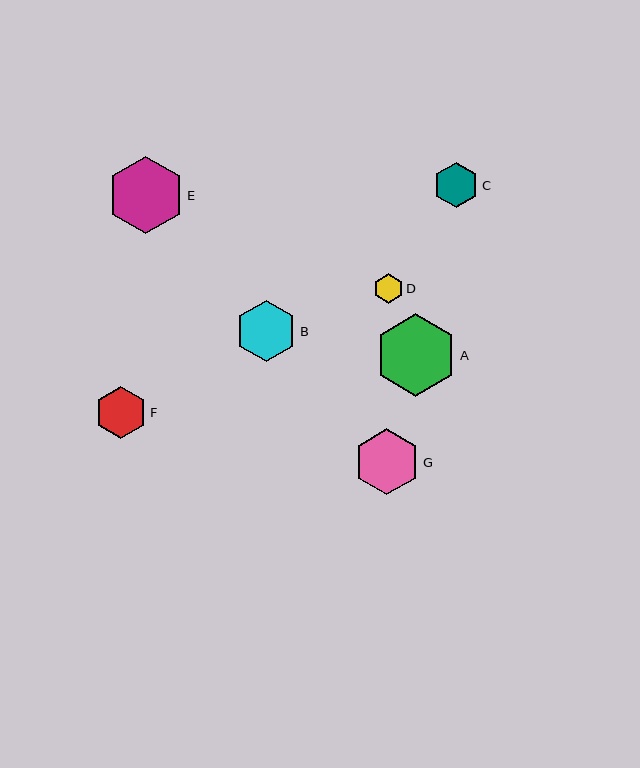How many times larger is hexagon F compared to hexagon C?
Hexagon F is approximately 1.2 times the size of hexagon C.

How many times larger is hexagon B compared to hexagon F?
Hexagon B is approximately 1.2 times the size of hexagon F.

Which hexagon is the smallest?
Hexagon D is the smallest with a size of approximately 30 pixels.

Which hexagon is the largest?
Hexagon A is the largest with a size of approximately 82 pixels.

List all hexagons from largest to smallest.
From largest to smallest: A, E, G, B, F, C, D.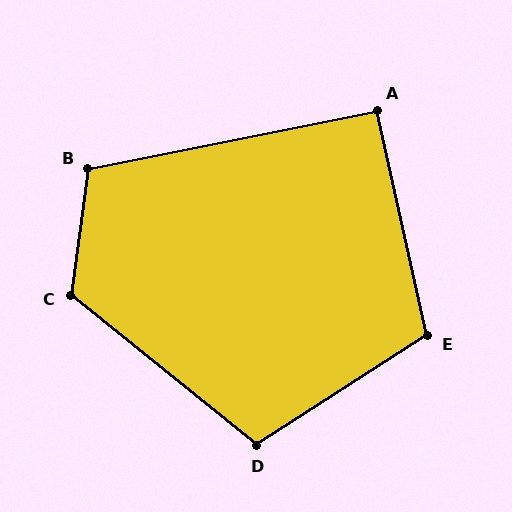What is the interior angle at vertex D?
Approximately 108 degrees (obtuse).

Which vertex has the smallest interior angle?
A, at approximately 91 degrees.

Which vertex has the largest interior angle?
C, at approximately 121 degrees.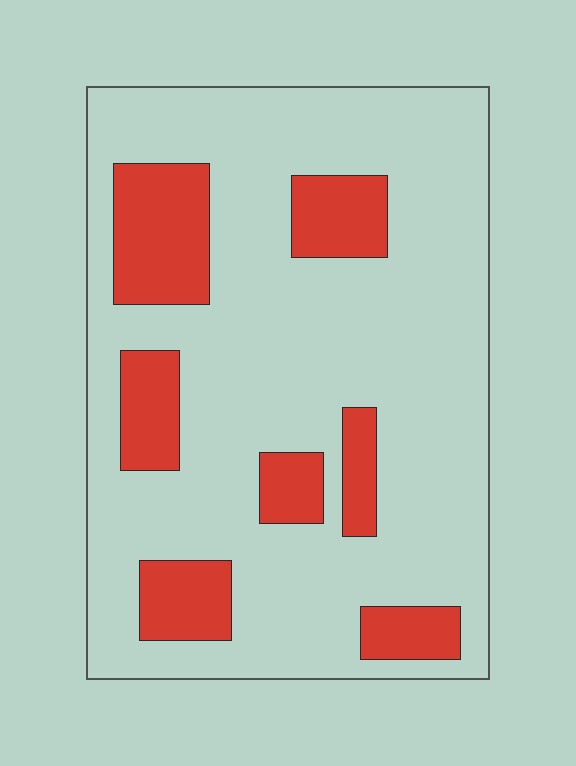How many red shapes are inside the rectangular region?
7.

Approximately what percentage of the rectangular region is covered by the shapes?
Approximately 20%.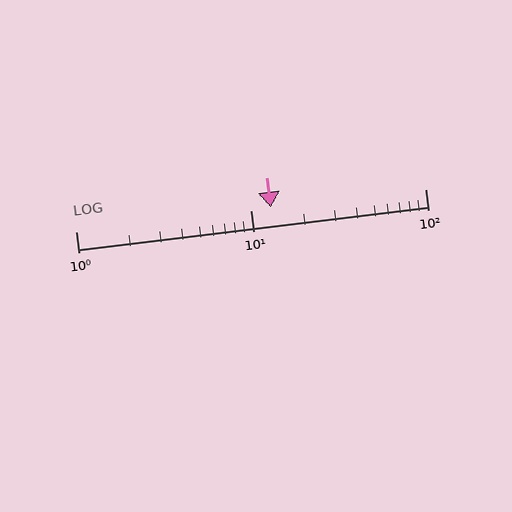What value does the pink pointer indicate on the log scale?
The pointer indicates approximately 13.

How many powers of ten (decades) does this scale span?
The scale spans 2 decades, from 1 to 100.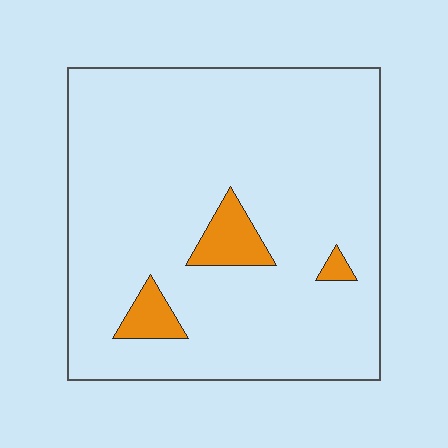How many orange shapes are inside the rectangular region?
3.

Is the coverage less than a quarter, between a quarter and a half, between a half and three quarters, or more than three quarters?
Less than a quarter.